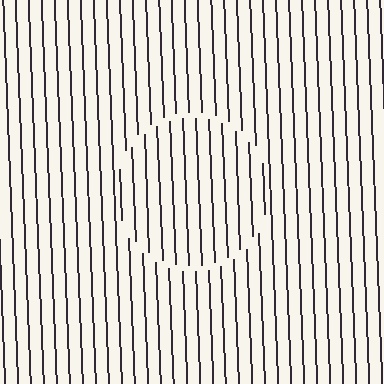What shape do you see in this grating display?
An illusory circle. The interior of the shape contains the same grating, shifted by half a period — the contour is defined by the phase discontinuity where line-ends from the inner and outer gratings abut.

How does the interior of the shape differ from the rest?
The interior of the shape contains the same grating, shifted by half a period — the contour is defined by the phase discontinuity where line-ends from the inner and outer gratings abut.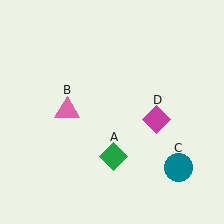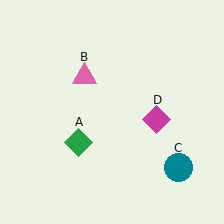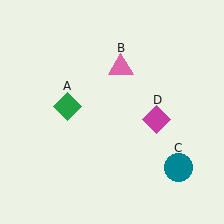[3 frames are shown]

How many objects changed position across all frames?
2 objects changed position: green diamond (object A), pink triangle (object B).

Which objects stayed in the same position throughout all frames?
Teal circle (object C) and magenta diamond (object D) remained stationary.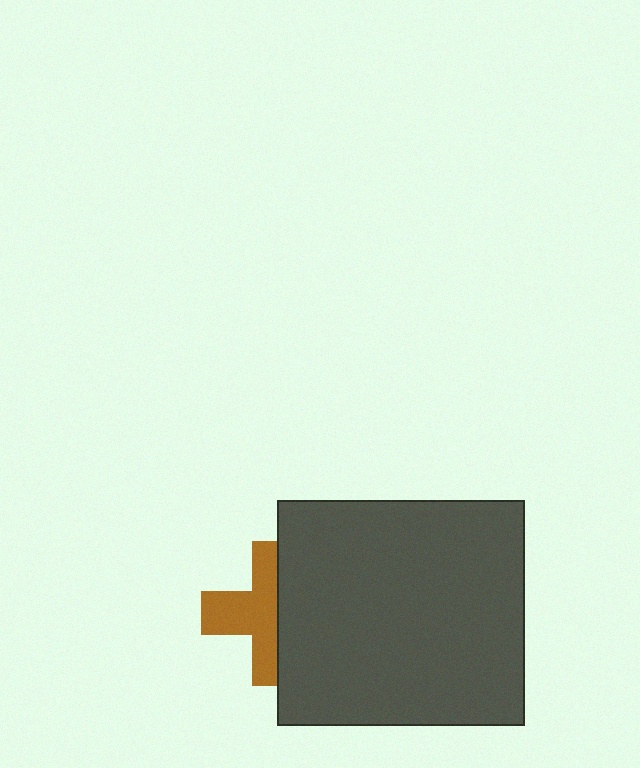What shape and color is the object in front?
The object in front is a dark gray rectangle.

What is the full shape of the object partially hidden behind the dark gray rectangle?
The partially hidden object is a brown cross.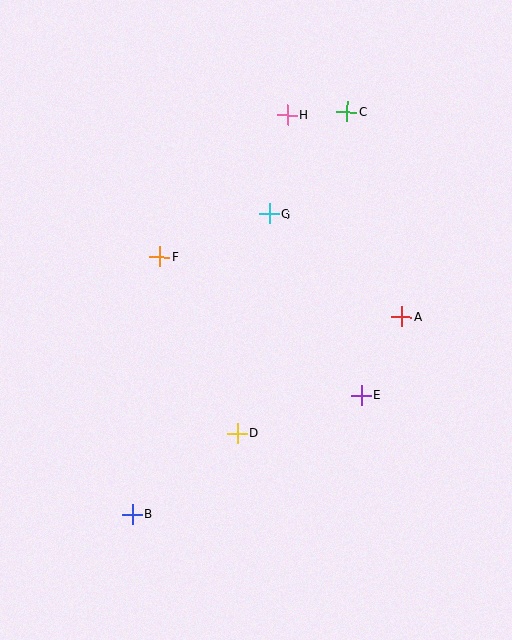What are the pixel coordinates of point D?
Point D is at (237, 433).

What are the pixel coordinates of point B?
Point B is at (132, 514).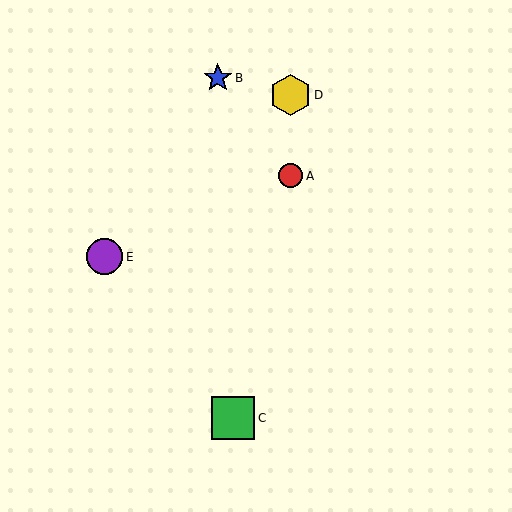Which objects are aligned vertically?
Objects A, D are aligned vertically.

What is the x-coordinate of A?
Object A is at x≈291.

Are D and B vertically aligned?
No, D is at x≈291 and B is at x≈218.